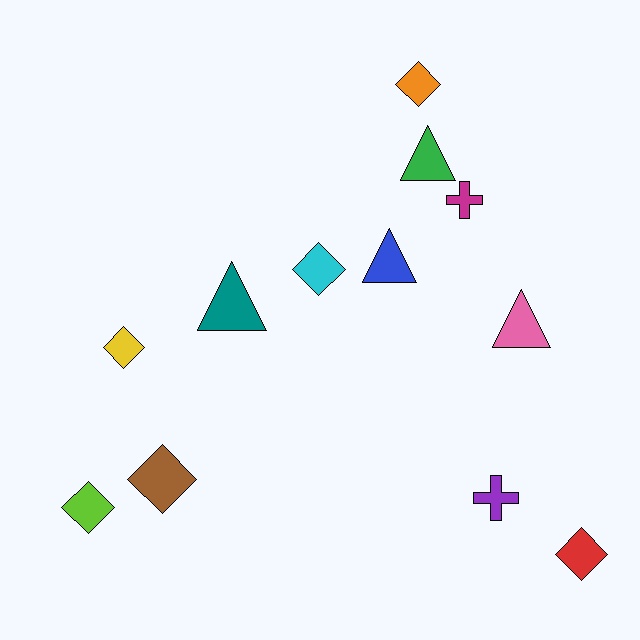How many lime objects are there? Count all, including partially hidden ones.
There is 1 lime object.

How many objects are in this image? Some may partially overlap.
There are 12 objects.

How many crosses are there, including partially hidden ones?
There are 2 crosses.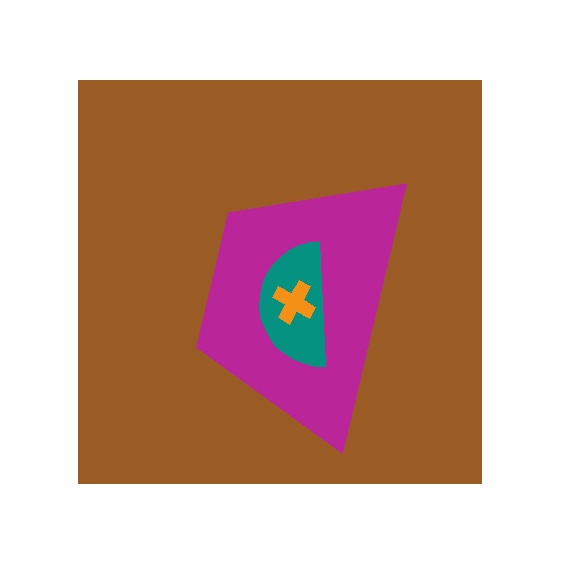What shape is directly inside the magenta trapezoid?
The teal semicircle.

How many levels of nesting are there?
4.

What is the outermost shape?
The brown square.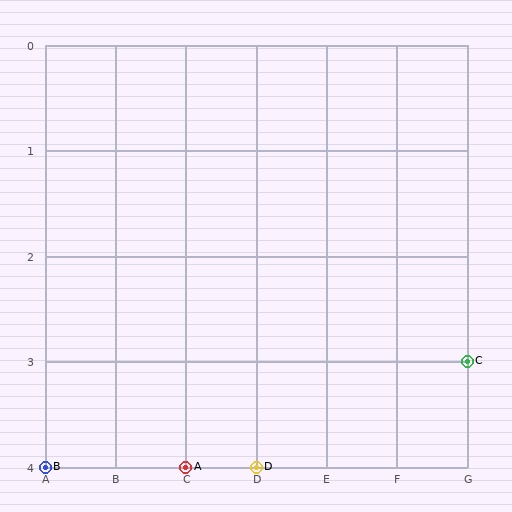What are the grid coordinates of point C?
Point C is at grid coordinates (G, 3).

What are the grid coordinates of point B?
Point B is at grid coordinates (A, 4).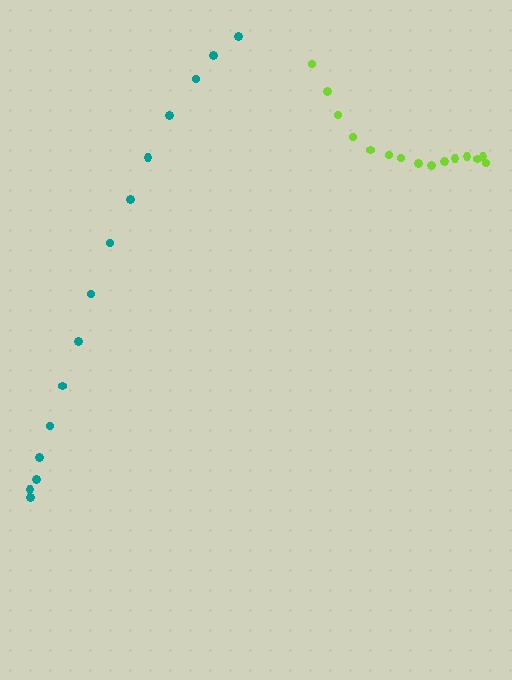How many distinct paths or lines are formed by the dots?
There are 2 distinct paths.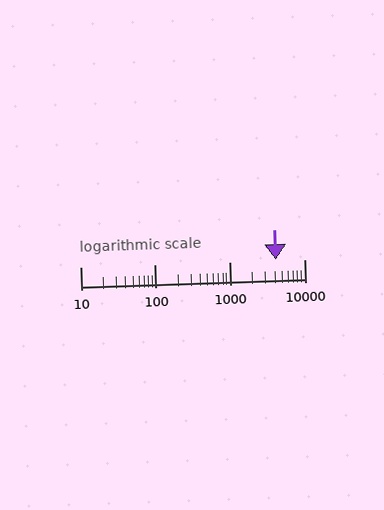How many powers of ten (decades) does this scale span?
The scale spans 3 decades, from 10 to 10000.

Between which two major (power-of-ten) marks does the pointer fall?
The pointer is between 1000 and 10000.